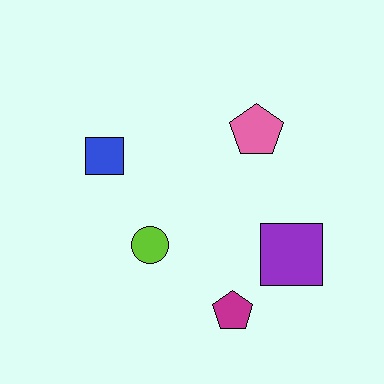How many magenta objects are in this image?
There is 1 magenta object.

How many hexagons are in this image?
There are no hexagons.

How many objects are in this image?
There are 5 objects.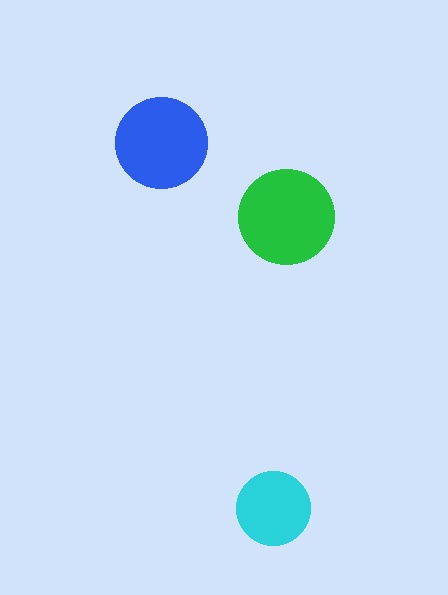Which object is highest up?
The blue circle is topmost.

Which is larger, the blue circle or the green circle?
The green one.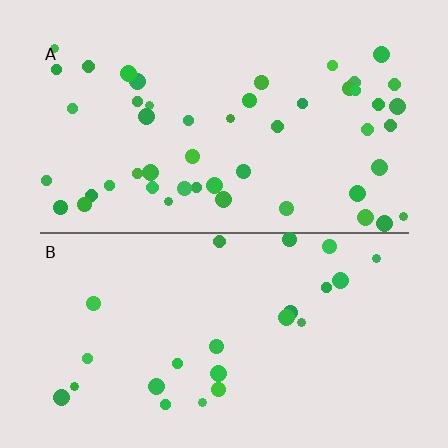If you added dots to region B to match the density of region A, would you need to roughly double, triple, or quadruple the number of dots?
Approximately double.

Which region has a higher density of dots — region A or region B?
A (the top).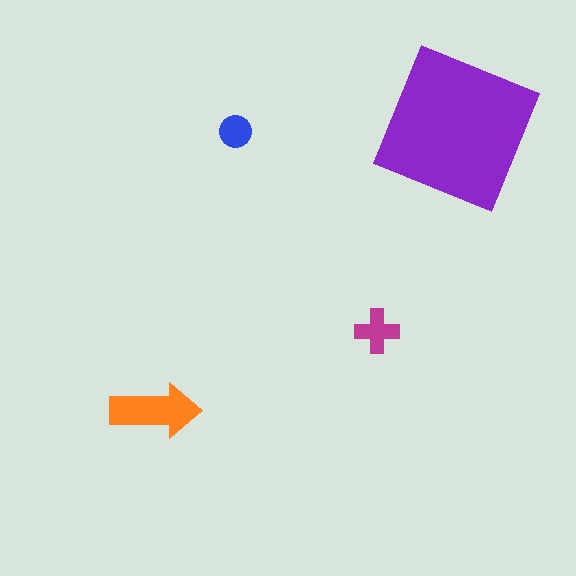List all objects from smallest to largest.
The blue circle, the magenta cross, the orange arrow, the purple square.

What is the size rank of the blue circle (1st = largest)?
4th.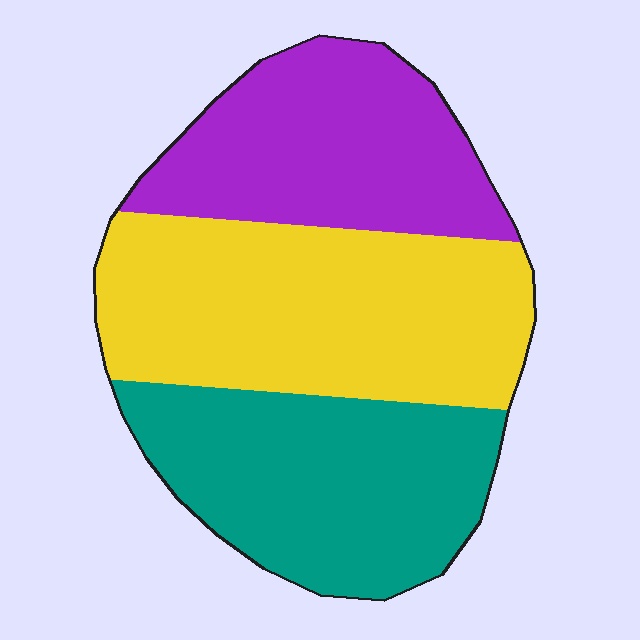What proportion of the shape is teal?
Teal takes up about one third (1/3) of the shape.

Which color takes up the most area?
Yellow, at roughly 40%.